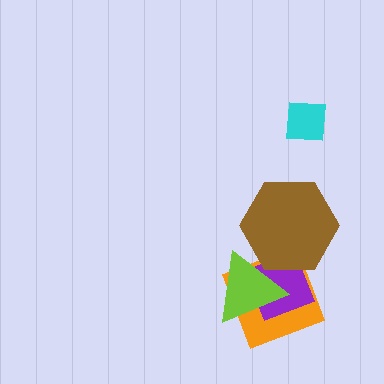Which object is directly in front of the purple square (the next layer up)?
The brown hexagon is directly in front of the purple square.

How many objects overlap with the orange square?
3 objects overlap with the orange square.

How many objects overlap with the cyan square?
0 objects overlap with the cyan square.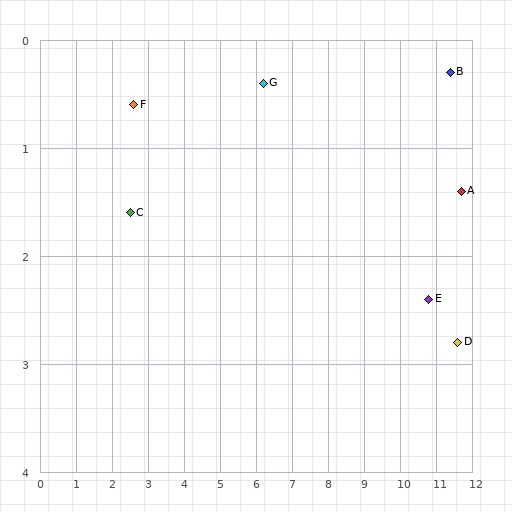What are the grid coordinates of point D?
Point D is at approximately (11.6, 2.8).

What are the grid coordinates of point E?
Point E is at approximately (10.8, 2.4).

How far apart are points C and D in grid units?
Points C and D are about 9.2 grid units apart.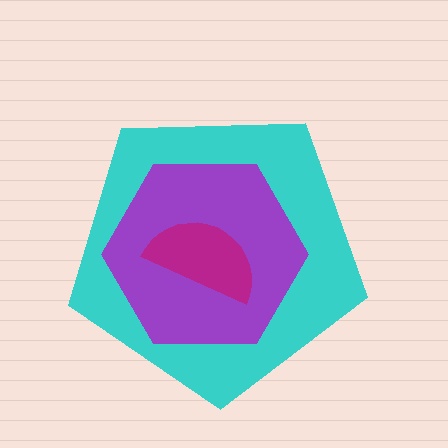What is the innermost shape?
The magenta semicircle.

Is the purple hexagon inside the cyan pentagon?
Yes.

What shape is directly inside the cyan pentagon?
The purple hexagon.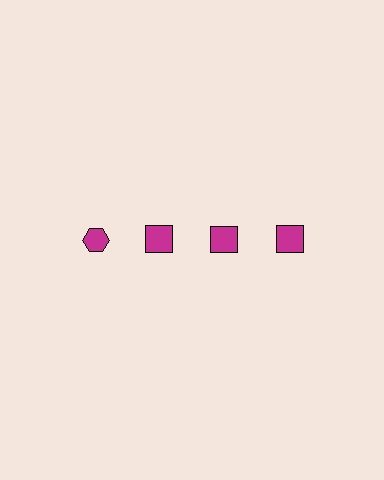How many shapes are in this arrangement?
There are 4 shapes arranged in a grid pattern.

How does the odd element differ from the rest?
It has a different shape: hexagon instead of square.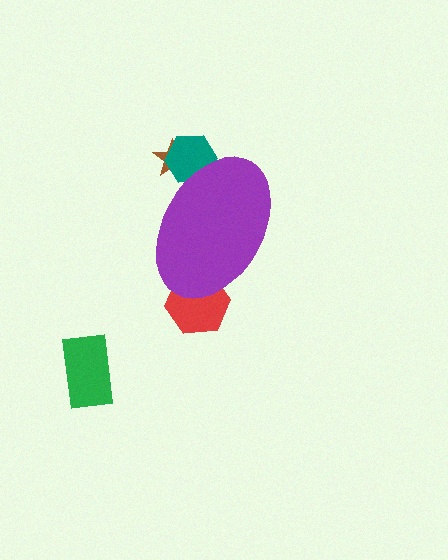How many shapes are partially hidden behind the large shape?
3 shapes are partially hidden.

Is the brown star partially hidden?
Yes, the brown star is partially hidden behind the purple ellipse.